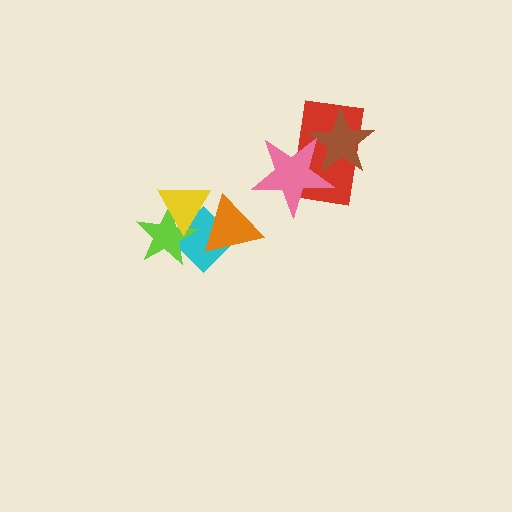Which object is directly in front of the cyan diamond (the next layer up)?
The lime star is directly in front of the cyan diamond.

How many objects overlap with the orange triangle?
2 objects overlap with the orange triangle.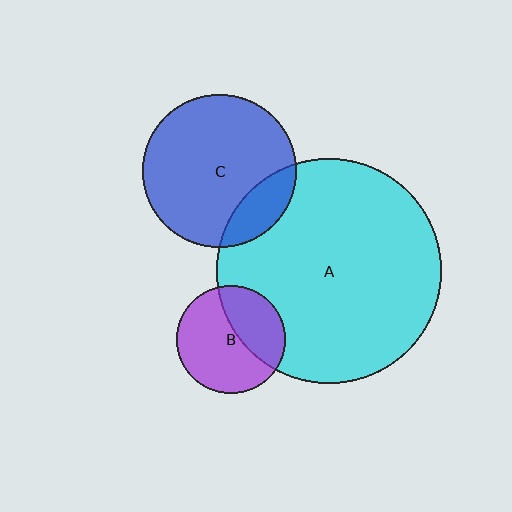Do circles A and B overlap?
Yes.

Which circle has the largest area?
Circle A (cyan).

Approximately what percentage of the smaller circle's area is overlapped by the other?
Approximately 35%.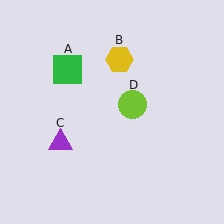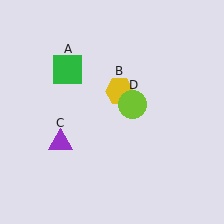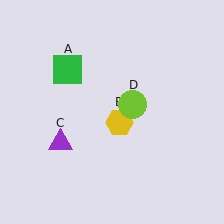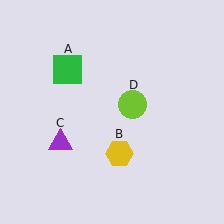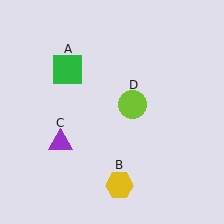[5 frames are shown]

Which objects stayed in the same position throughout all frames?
Green square (object A) and purple triangle (object C) and lime circle (object D) remained stationary.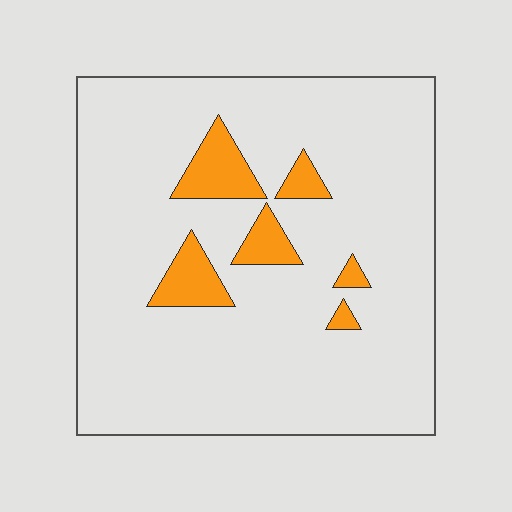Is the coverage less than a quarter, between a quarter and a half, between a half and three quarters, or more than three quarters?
Less than a quarter.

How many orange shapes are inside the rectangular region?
6.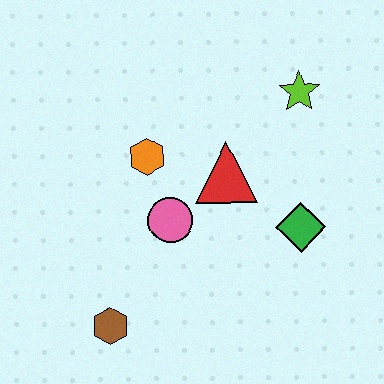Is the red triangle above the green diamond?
Yes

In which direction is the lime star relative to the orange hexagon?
The lime star is to the right of the orange hexagon.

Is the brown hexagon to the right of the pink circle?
No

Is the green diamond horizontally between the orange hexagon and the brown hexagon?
No